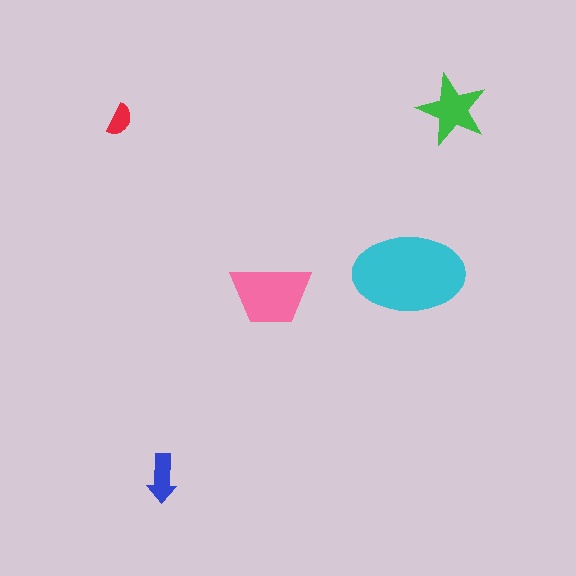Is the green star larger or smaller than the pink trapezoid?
Smaller.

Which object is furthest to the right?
The green star is rightmost.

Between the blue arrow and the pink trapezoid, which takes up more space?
The pink trapezoid.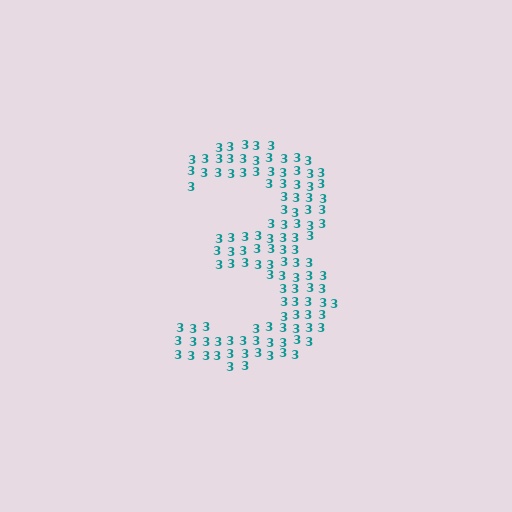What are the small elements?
The small elements are digit 3's.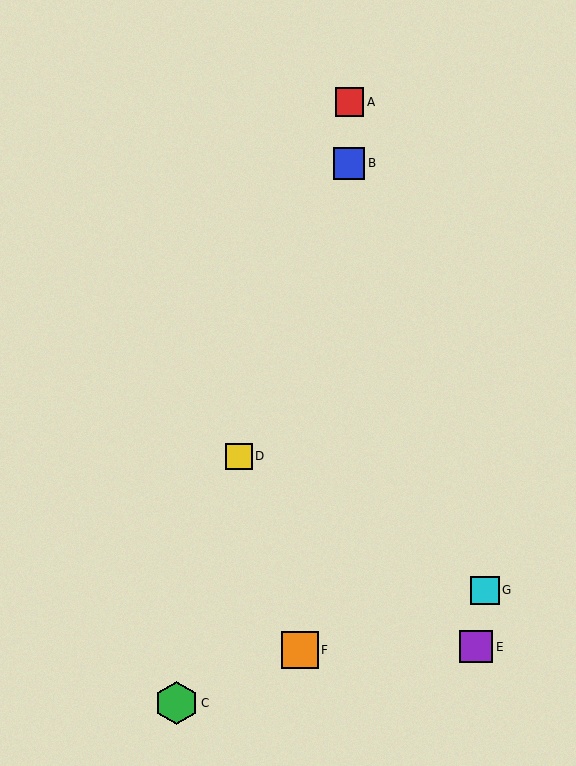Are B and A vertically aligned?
Yes, both are at x≈349.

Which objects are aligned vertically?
Objects A, B are aligned vertically.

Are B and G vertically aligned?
No, B is at x≈349 and G is at x≈485.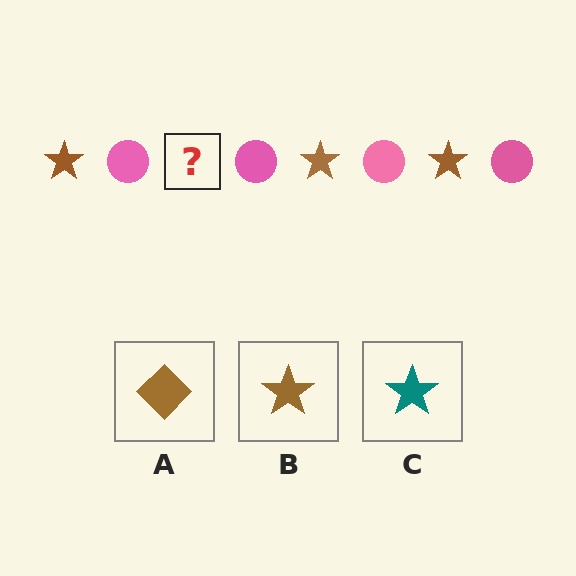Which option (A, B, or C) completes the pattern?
B.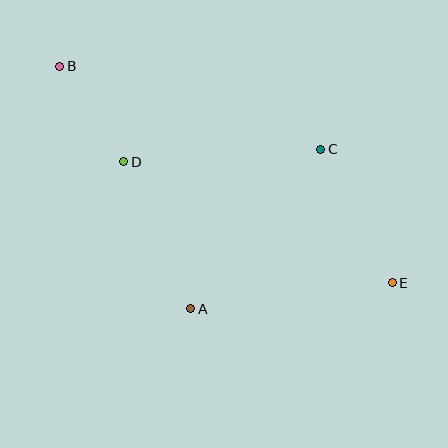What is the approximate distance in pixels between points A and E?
The distance between A and E is approximately 203 pixels.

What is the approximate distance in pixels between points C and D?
The distance between C and D is approximately 197 pixels.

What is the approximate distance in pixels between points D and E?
The distance between D and E is approximately 295 pixels.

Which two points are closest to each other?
Points B and D are closest to each other.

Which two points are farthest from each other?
Points B and E are farthest from each other.